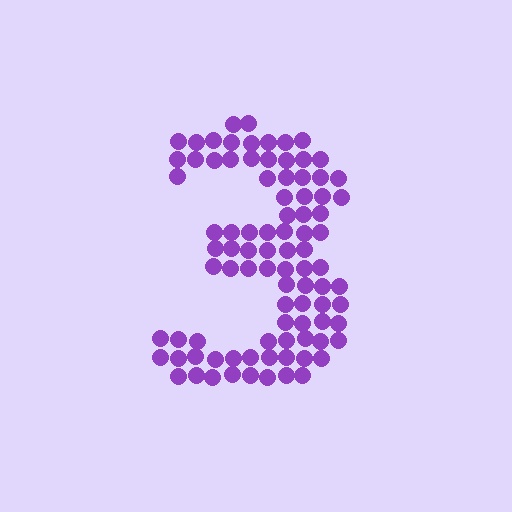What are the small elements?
The small elements are circles.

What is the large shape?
The large shape is the digit 3.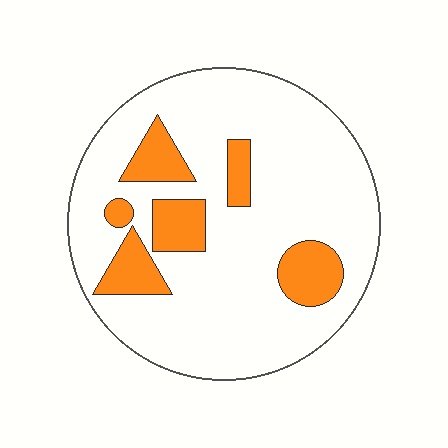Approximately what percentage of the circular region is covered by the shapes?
Approximately 20%.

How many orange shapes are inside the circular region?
6.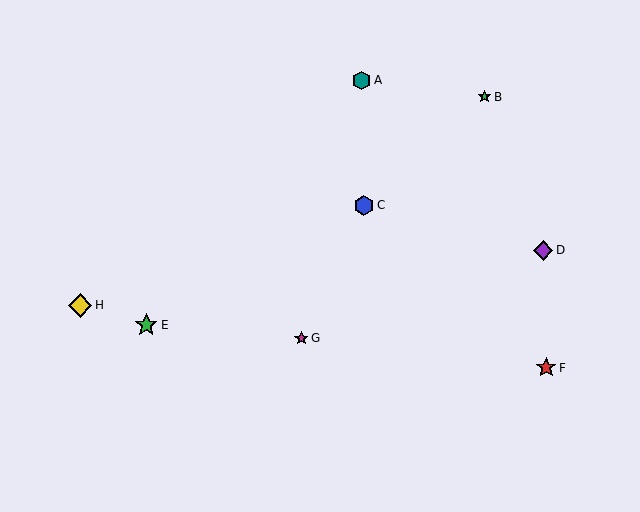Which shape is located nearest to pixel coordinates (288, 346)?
The magenta star (labeled G) at (301, 338) is nearest to that location.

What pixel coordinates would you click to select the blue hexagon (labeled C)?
Click at (364, 205) to select the blue hexagon C.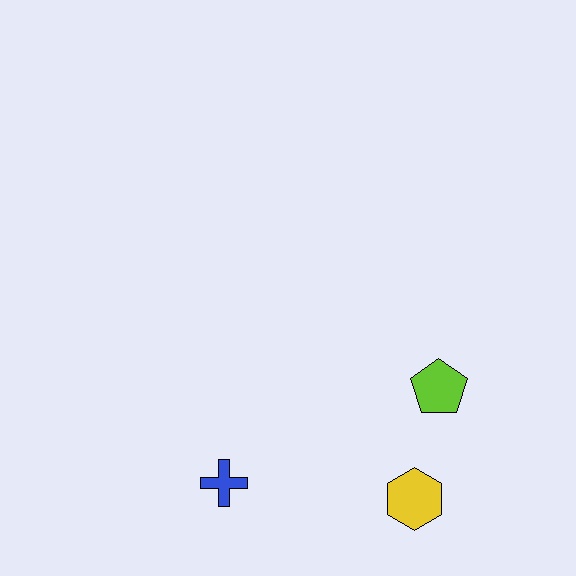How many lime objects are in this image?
There is 1 lime object.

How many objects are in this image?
There are 3 objects.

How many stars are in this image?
There are no stars.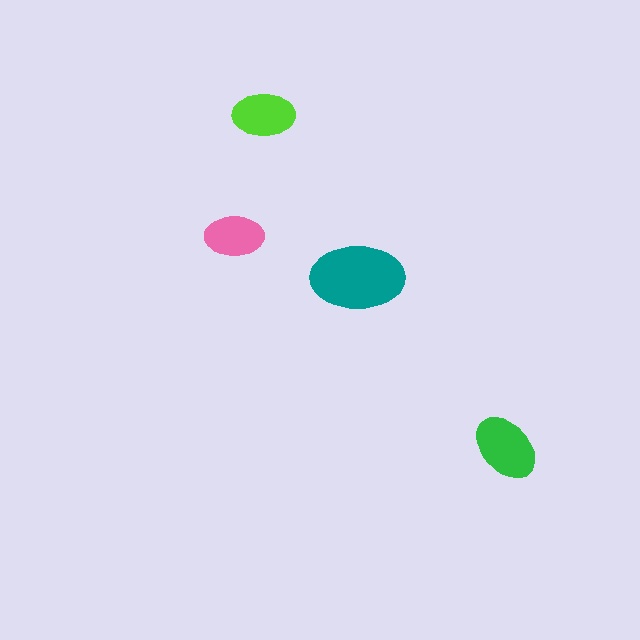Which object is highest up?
The lime ellipse is topmost.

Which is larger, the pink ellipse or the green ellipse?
The green one.